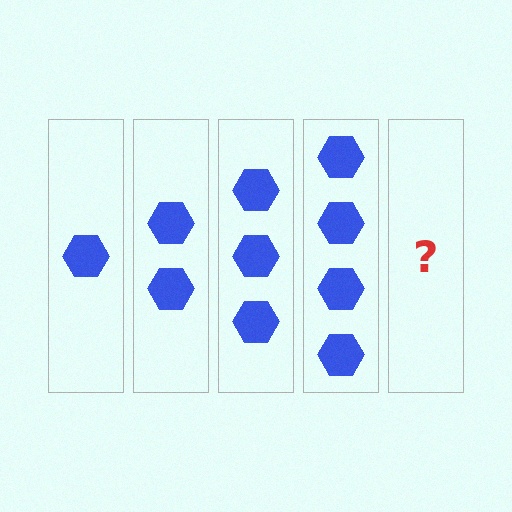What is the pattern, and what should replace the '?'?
The pattern is that each step adds one more hexagon. The '?' should be 5 hexagons.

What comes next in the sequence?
The next element should be 5 hexagons.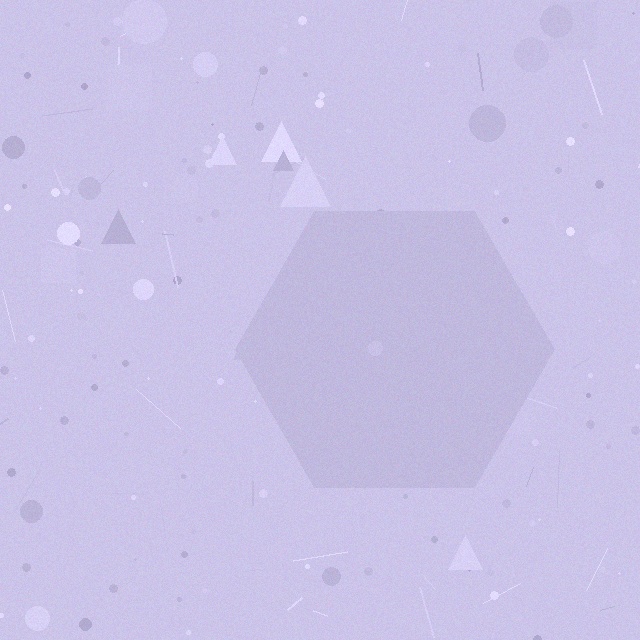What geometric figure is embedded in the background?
A hexagon is embedded in the background.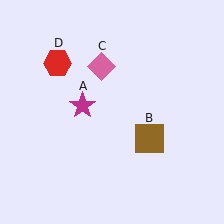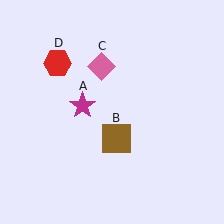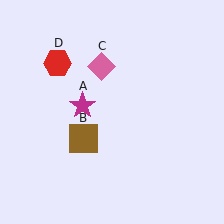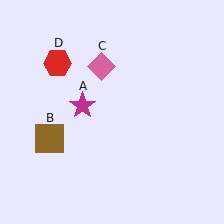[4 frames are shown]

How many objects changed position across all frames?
1 object changed position: brown square (object B).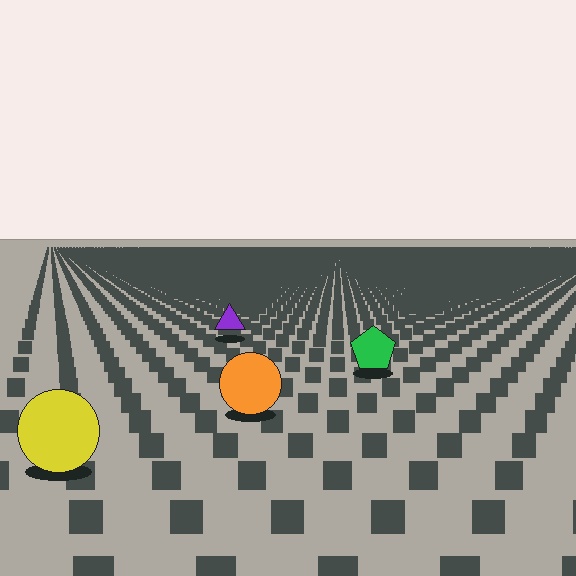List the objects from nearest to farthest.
From nearest to farthest: the yellow circle, the orange circle, the green pentagon, the purple triangle.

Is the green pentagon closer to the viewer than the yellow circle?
No. The yellow circle is closer — you can tell from the texture gradient: the ground texture is coarser near it.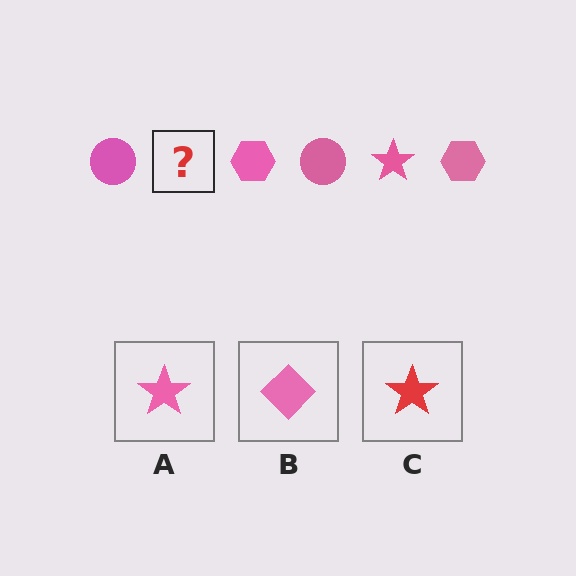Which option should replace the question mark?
Option A.